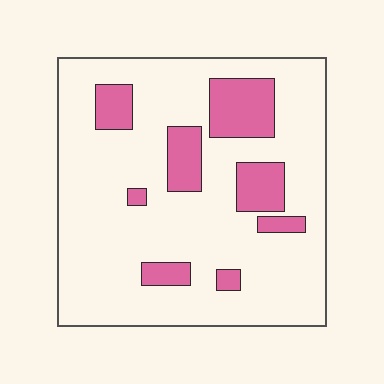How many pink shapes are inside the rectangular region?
8.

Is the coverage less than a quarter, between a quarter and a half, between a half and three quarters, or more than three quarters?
Less than a quarter.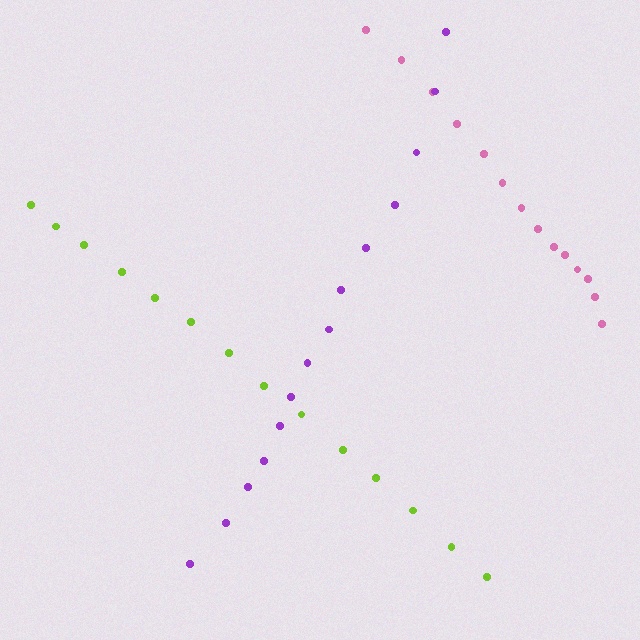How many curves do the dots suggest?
There are 3 distinct paths.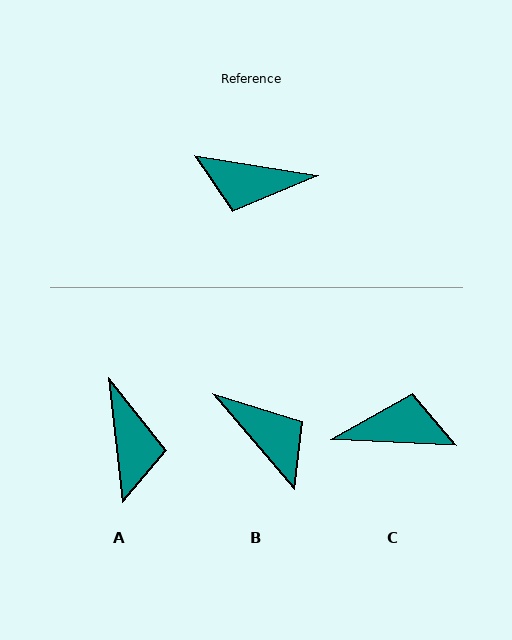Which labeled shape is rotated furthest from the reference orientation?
C, about 174 degrees away.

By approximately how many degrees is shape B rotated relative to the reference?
Approximately 139 degrees counter-clockwise.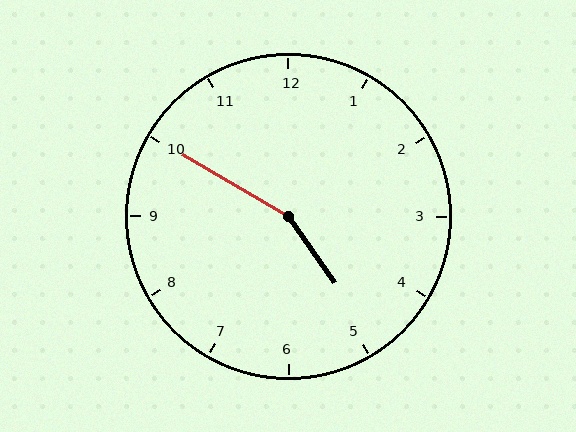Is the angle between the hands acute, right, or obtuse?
It is obtuse.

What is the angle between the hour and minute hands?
Approximately 155 degrees.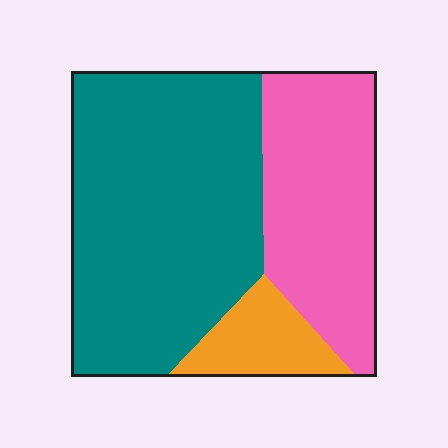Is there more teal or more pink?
Teal.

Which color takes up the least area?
Orange, at roughly 10%.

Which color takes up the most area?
Teal, at roughly 55%.